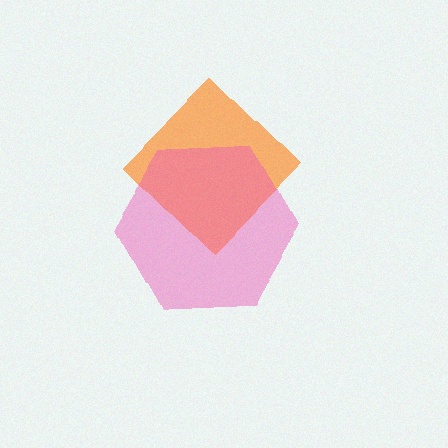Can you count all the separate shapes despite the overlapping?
Yes, there are 2 separate shapes.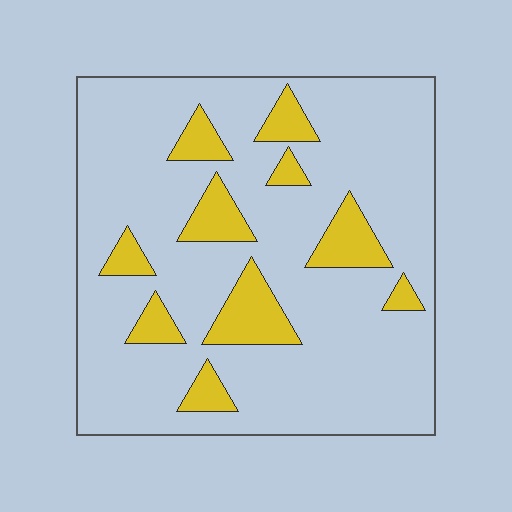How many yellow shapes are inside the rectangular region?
10.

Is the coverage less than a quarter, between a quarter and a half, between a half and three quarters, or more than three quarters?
Less than a quarter.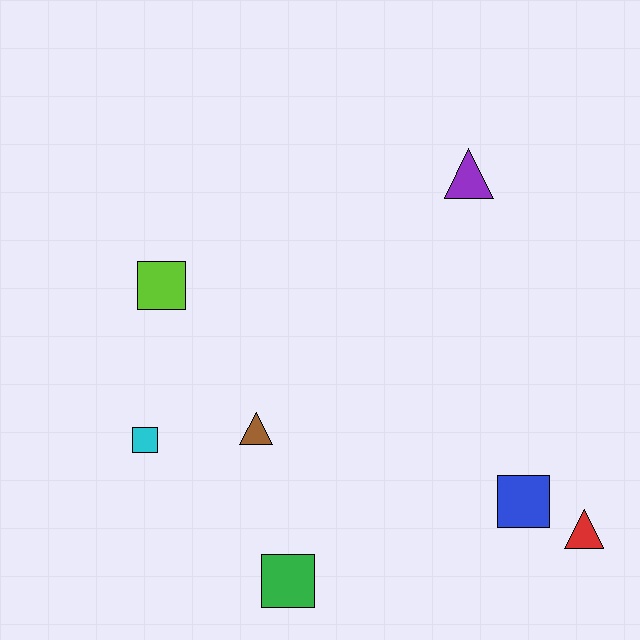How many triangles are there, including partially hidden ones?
There are 3 triangles.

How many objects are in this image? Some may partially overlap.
There are 7 objects.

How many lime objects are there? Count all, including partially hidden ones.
There is 1 lime object.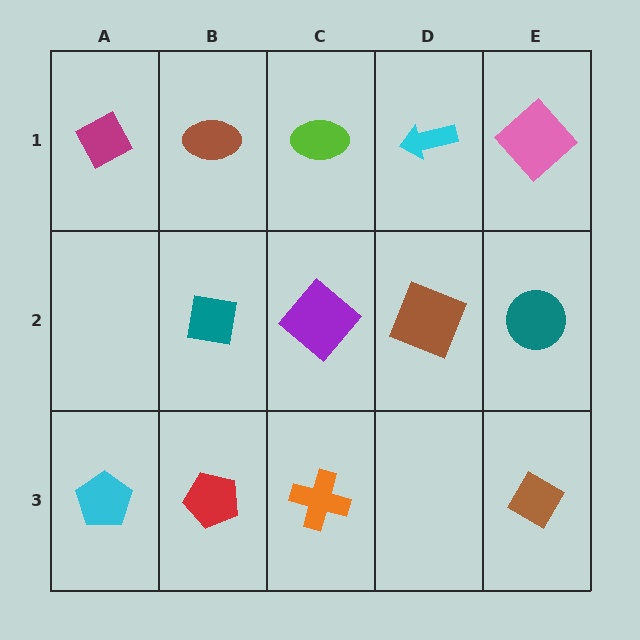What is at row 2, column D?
A brown square.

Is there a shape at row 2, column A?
No, that cell is empty.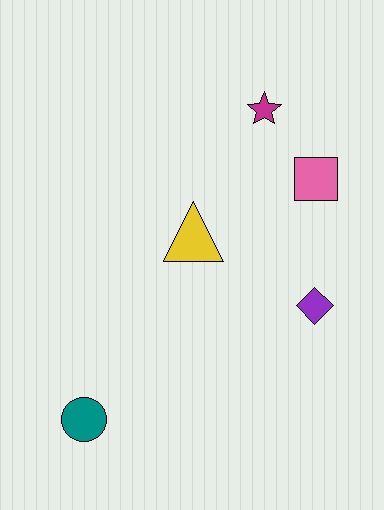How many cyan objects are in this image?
There are no cyan objects.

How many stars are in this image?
There is 1 star.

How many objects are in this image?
There are 5 objects.